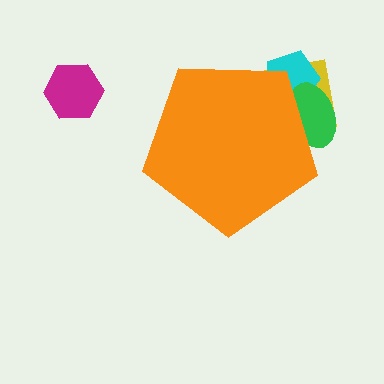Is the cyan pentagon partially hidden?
Yes, the cyan pentagon is partially hidden behind the orange pentagon.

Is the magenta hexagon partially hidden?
No, the magenta hexagon is fully visible.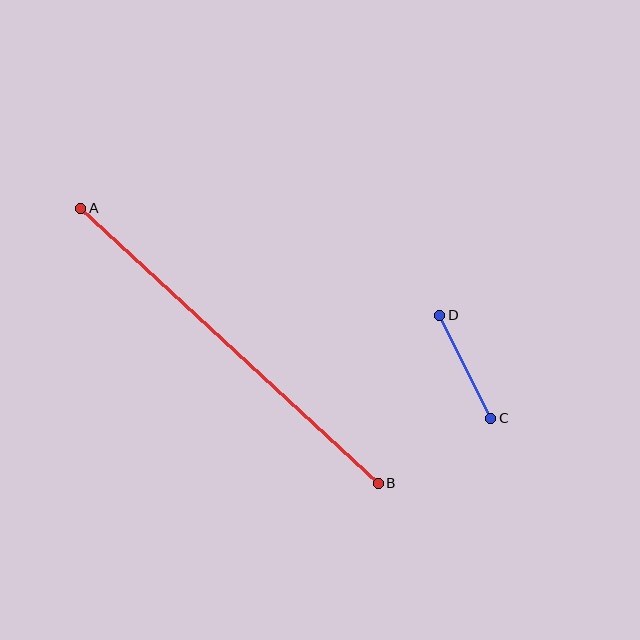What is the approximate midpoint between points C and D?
The midpoint is at approximately (465, 367) pixels.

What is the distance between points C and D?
The distance is approximately 115 pixels.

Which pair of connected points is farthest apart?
Points A and B are farthest apart.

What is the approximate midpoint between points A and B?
The midpoint is at approximately (230, 346) pixels.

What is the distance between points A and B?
The distance is approximately 405 pixels.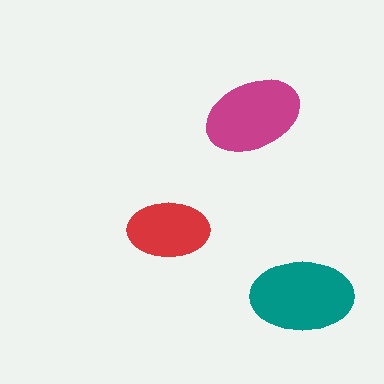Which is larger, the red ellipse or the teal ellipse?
The teal one.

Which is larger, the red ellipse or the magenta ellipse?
The magenta one.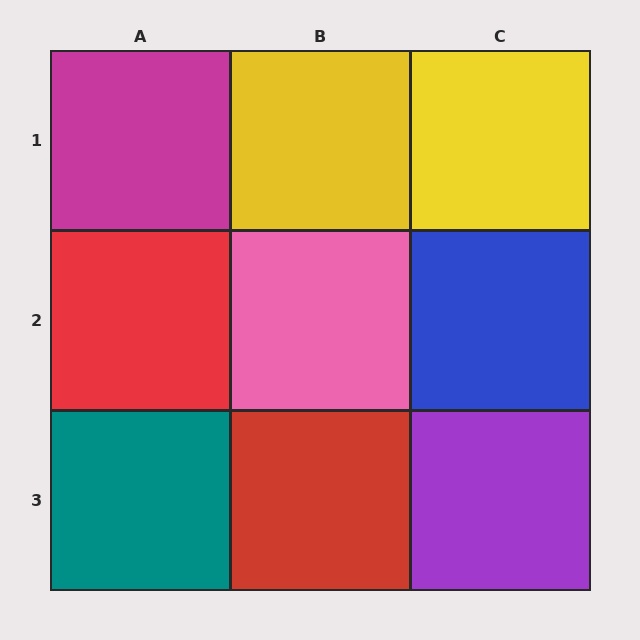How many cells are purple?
1 cell is purple.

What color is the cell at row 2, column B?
Pink.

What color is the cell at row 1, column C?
Yellow.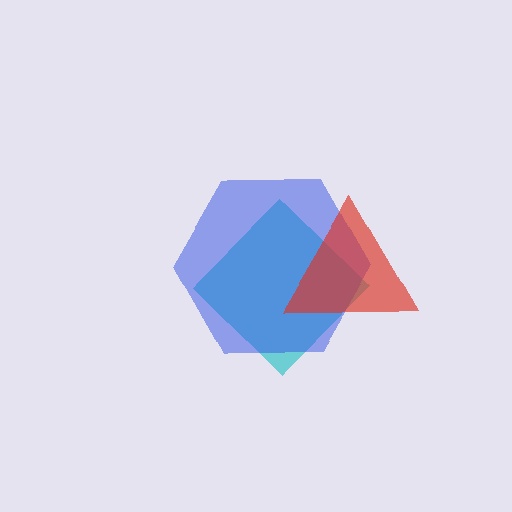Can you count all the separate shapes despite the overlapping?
Yes, there are 3 separate shapes.